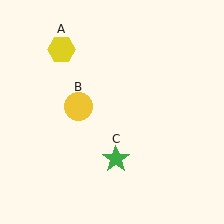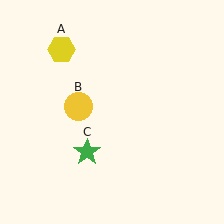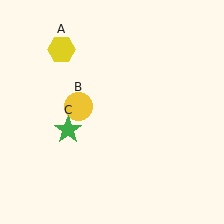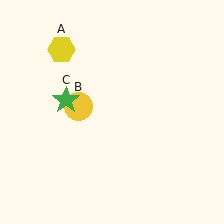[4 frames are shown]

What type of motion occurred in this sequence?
The green star (object C) rotated clockwise around the center of the scene.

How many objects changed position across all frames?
1 object changed position: green star (object C).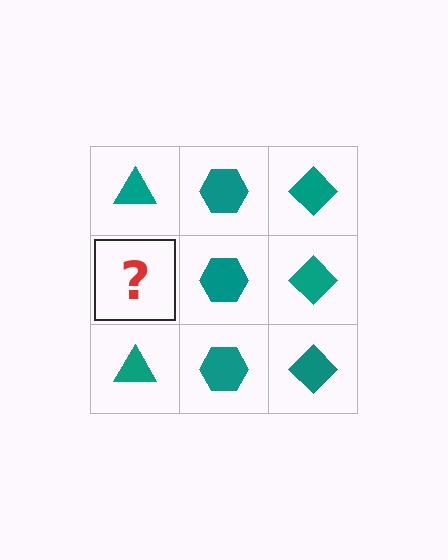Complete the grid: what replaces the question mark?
The question mark should be replaced with a teal triangle.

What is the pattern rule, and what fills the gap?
The rule is that each column has a consistent shape. The gap should be filled with a teal triangle.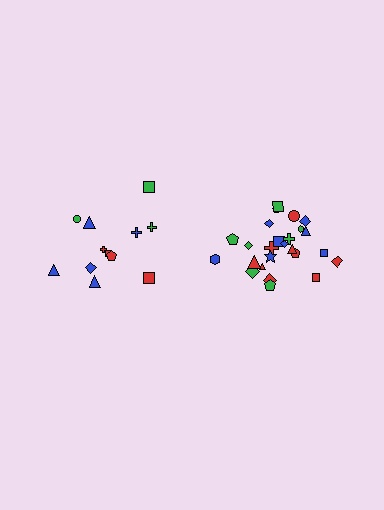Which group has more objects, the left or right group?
The right group.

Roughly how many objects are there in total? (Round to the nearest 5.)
Roughly 35 objects in total.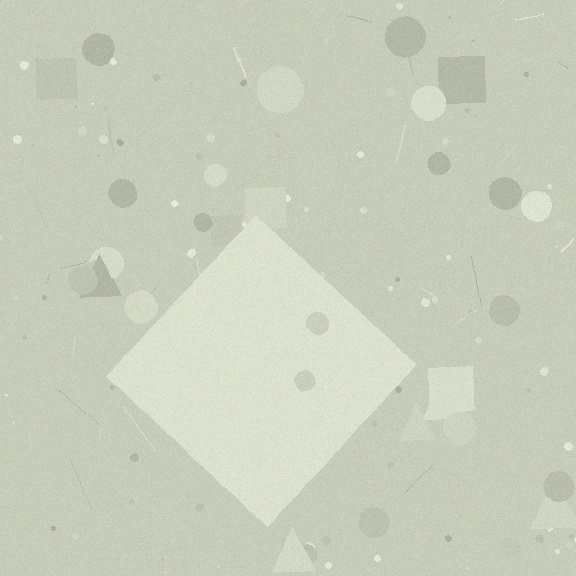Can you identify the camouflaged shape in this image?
The camouflaged shape is a diamond.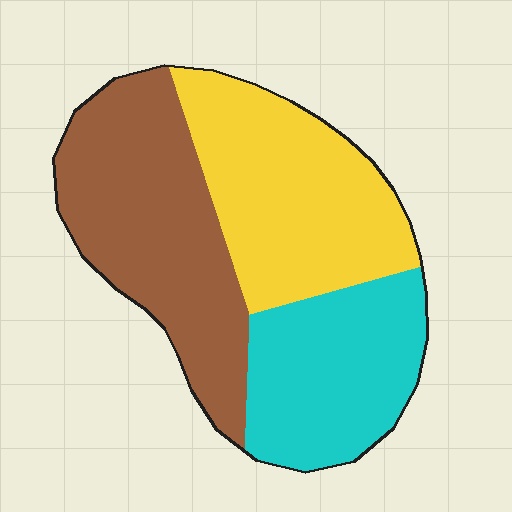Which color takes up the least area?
Cyan, at roughly 30%.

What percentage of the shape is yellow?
Yellow covers around 35% of the shape.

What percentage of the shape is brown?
Brown takes up about three eighths (3/8) of the shape.